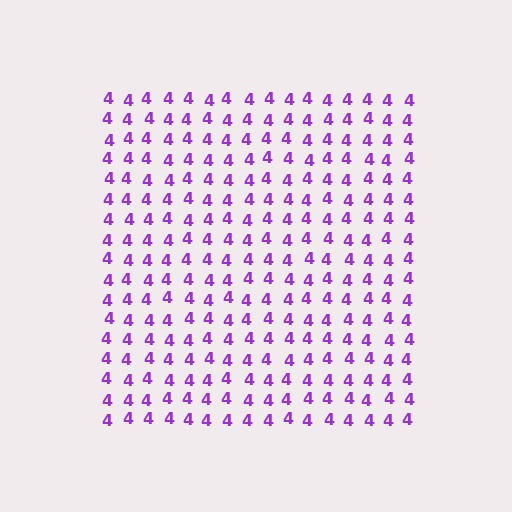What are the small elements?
The small elements are digit 4's.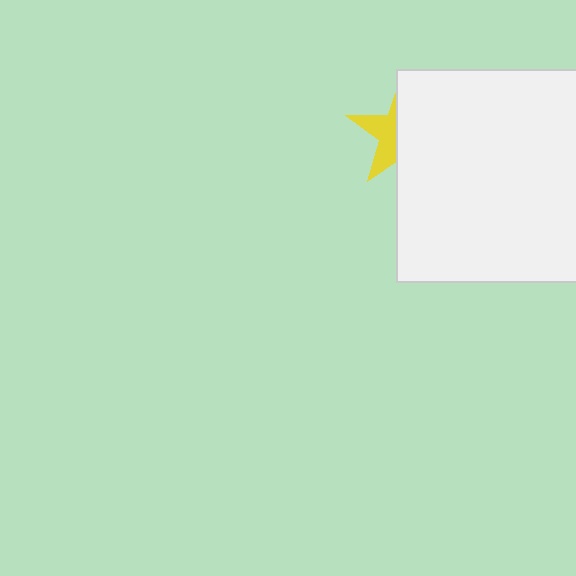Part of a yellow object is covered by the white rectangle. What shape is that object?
It is a star.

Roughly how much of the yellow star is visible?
A small part of it is visible (roughly 37%).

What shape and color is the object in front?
The object in front is a white rectangle.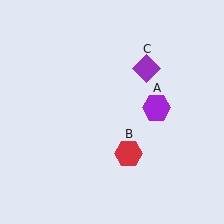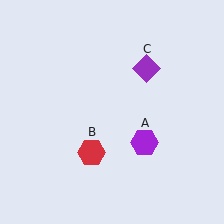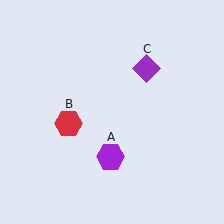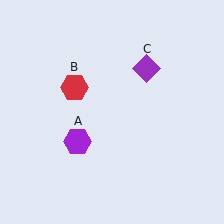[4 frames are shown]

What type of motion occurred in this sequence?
The purple hexagon (object A), red hexagon (object B) rotated clockwise around the center of the scene.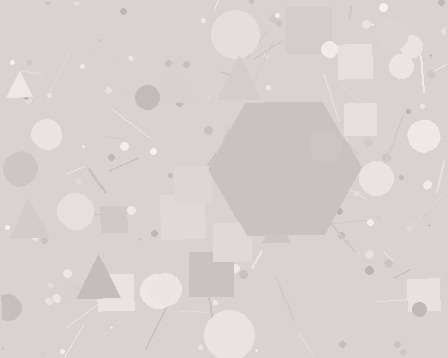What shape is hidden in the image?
A hexagon is hidden in the image.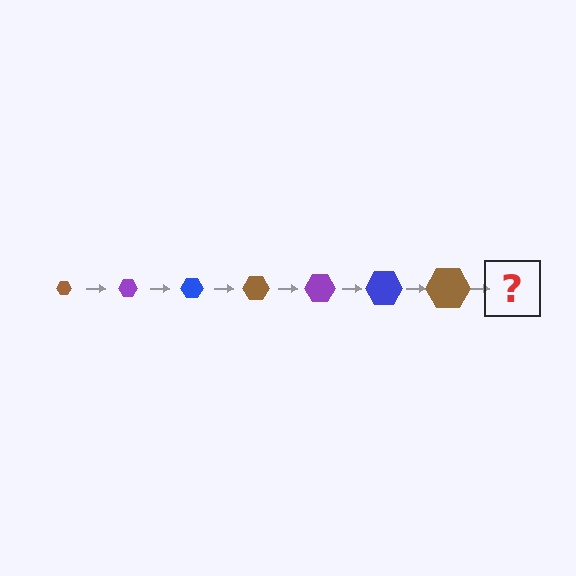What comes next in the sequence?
The next element should be a purple hexagon, larger than the previous one.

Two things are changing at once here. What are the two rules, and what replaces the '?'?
The two rules are that the hexagon grows larger each step and the color cycles through brown, purple, and blue. The '?' should be a purple hexagon, larger than the previous one.